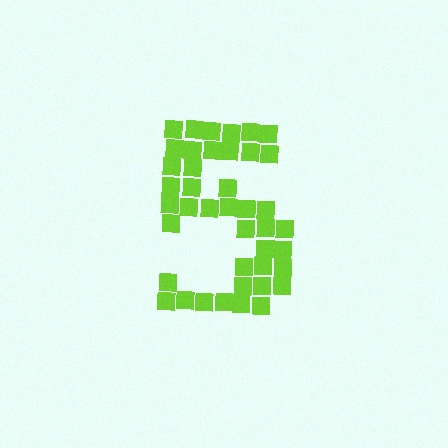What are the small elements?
The small elements are squares.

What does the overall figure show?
The overall figure shows the digit 5.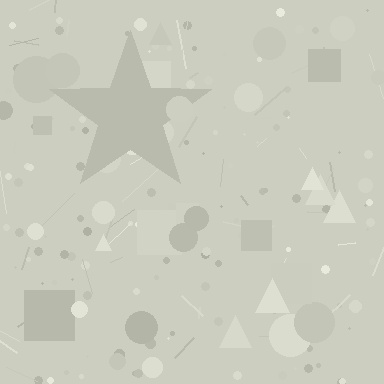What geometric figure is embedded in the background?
A star is embedded in the background.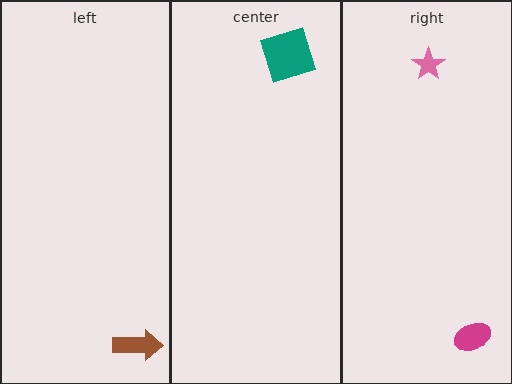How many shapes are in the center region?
1.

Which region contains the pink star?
The right region.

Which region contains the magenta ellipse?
The right region.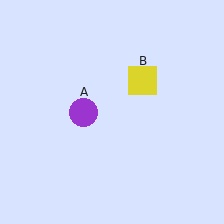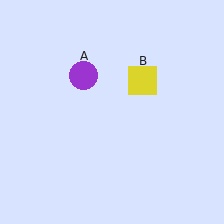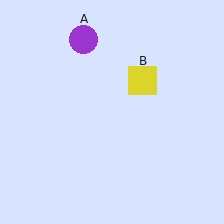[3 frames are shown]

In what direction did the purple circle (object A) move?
The purple circle (object A) moved up.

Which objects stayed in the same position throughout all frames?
Yellow square (object B) remained stationary.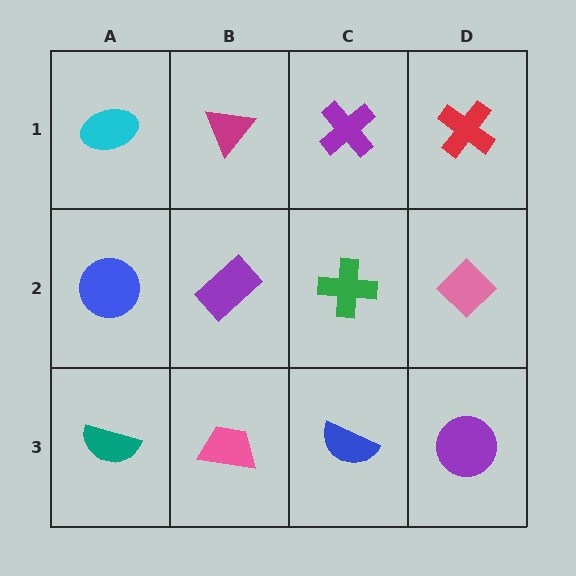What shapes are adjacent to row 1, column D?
A pink diamond (row 2, column D), a purple cross (row 1, column C).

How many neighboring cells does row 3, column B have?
3.